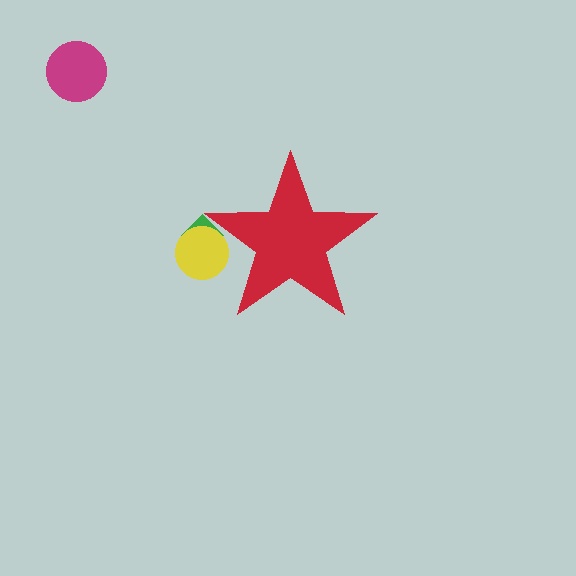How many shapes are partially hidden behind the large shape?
2 shapes are partially hidden.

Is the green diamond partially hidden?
Yes, the green diamond is partially hidden behind the red star.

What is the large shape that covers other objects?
A red star.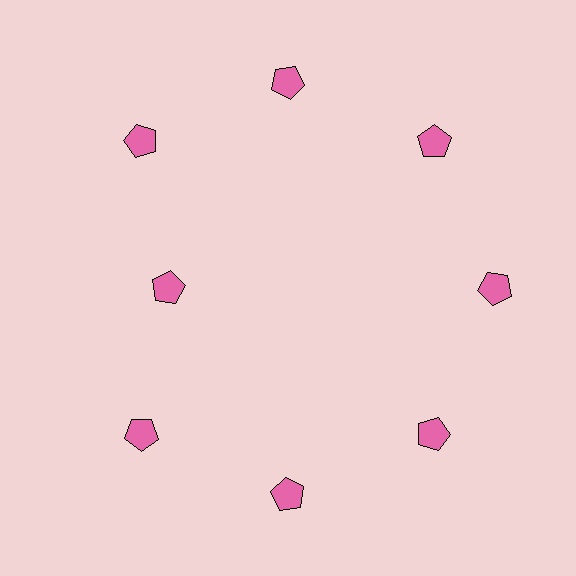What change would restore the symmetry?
The symmetry would be restored by moving it outward, back onto the ring so that all 8 pentagons sit at equal angles and equal distance from the center.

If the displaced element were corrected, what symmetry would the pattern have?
It would have 8-fold rotational symmetry — the pattern would map onto itself every 45 degrees.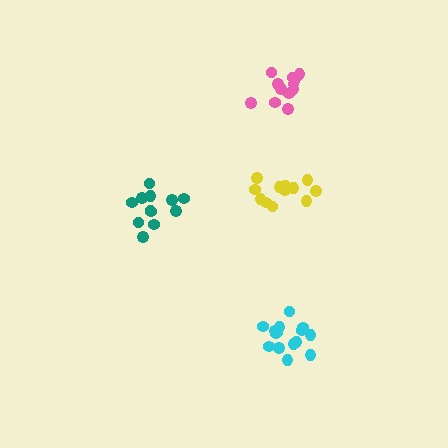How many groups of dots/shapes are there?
There are 4 groups.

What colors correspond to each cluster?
The clusters are colored: yellow, teal, pink, cyan.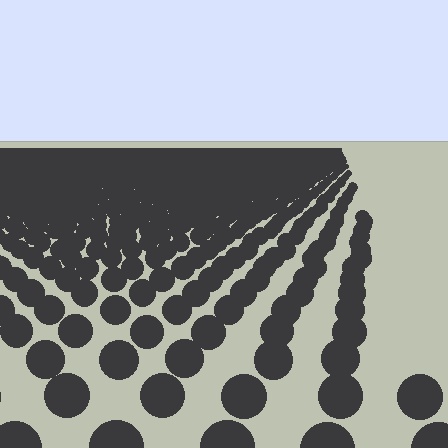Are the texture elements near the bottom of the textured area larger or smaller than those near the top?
Larger. Near the bottom, elements are closer to the viewer and appear at a bigger on-screen size.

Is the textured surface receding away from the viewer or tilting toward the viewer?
The surface is receding away from the viewer. Texture elements get smaller and denser toward the top.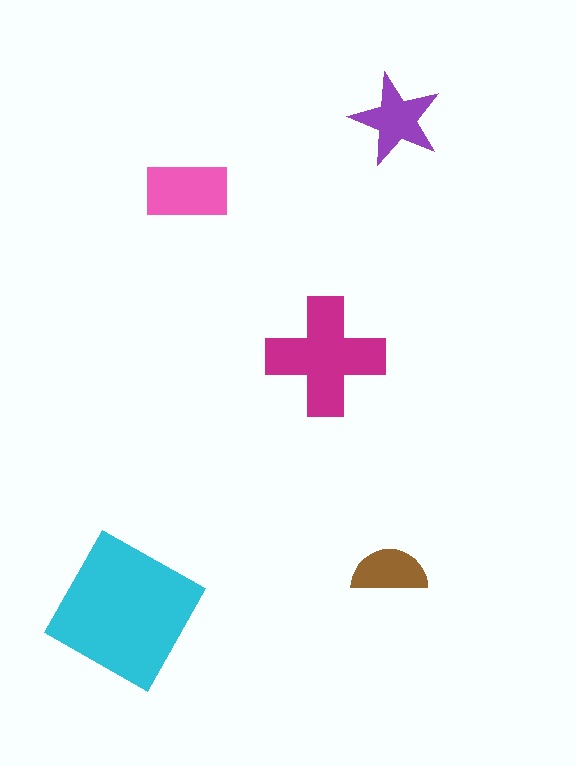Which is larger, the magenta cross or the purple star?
The magenta cross.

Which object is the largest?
The cyan square.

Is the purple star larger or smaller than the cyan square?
Smaller.